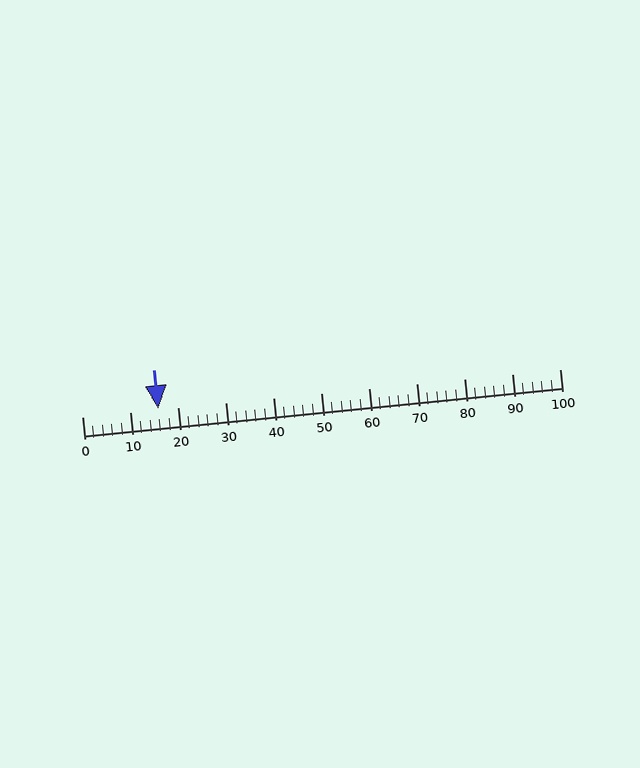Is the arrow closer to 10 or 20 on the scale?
The arrow is closer to 20.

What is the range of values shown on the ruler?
The ruler shows values from 0 to 100.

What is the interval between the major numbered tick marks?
The major tick marks are spaced 10 units apart.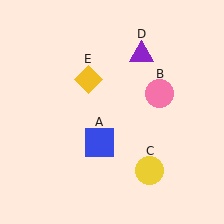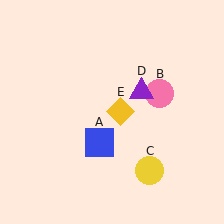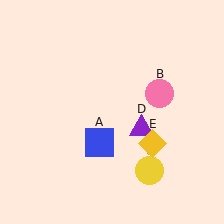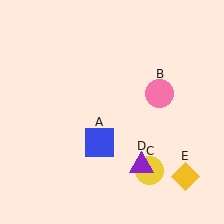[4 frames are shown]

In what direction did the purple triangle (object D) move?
The purple triangle (object D) moved down.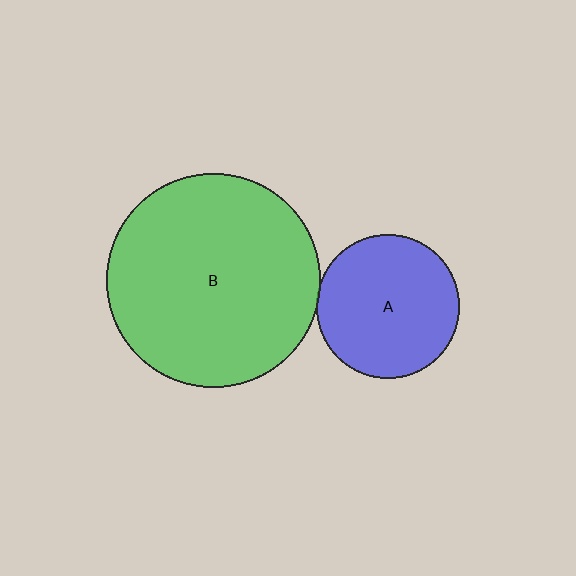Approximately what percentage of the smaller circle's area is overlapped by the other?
Approximately 5%.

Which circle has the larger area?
Circle B (green).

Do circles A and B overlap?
Yes.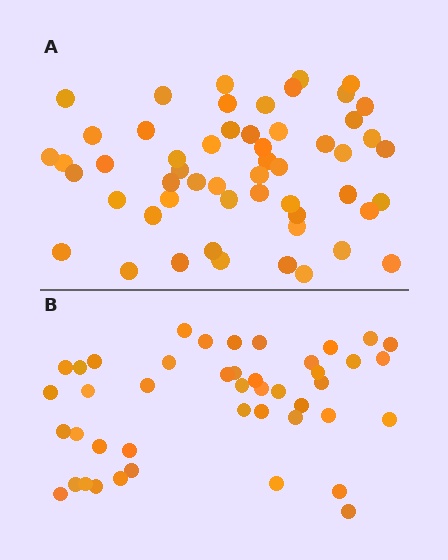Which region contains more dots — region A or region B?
Region A (the top region) has more dots.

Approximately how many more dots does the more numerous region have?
Region A has roughly 10 or so more dots than region B.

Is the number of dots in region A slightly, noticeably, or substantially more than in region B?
Region A has only slightly more — the two regions are fairly close. The ratio is roughly 1.2 to 1.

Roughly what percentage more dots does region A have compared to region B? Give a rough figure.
About 25% more.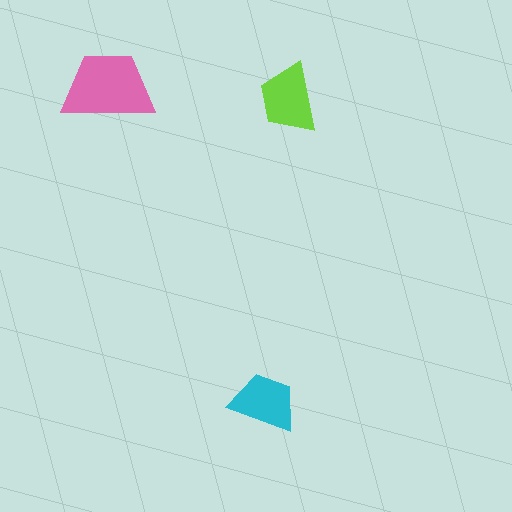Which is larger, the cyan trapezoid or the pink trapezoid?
The pink one.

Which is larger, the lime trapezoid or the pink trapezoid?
The pink one.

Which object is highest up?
The pink trapezoid is topmost.